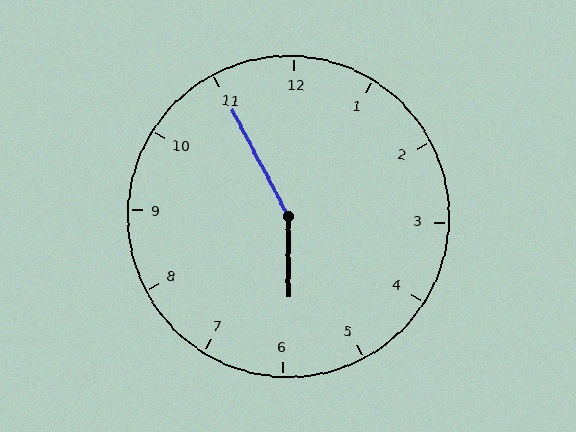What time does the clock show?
5:55.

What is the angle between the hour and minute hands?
Approximately 152 degrees.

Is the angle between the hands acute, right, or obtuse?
It is obtuse.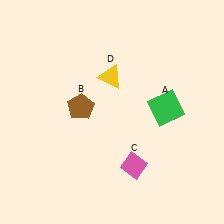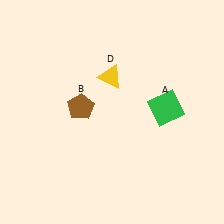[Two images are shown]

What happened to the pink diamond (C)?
The pink diamond (C) was removed in Image 2. It was in the bottom-right area of Image 1.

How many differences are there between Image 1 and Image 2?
There is 1 difference between the two images.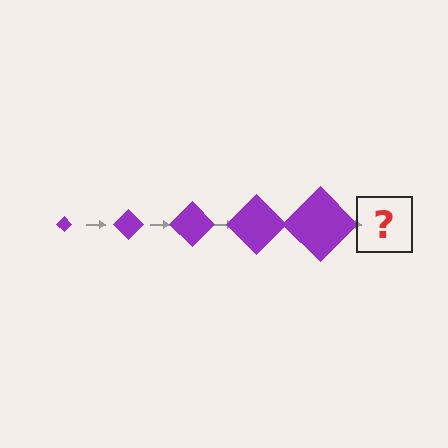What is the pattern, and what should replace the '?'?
The pattern is that the diamond gets progressively larger each step. The '?' should be a purple diamond, larger than the previous one.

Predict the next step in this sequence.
The next step is a purple diamond, larger than the previous one.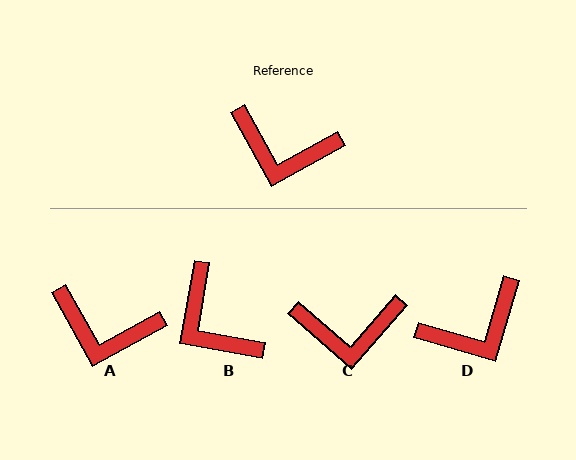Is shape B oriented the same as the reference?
No, it is off by about 39 degrees.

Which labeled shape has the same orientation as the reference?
A.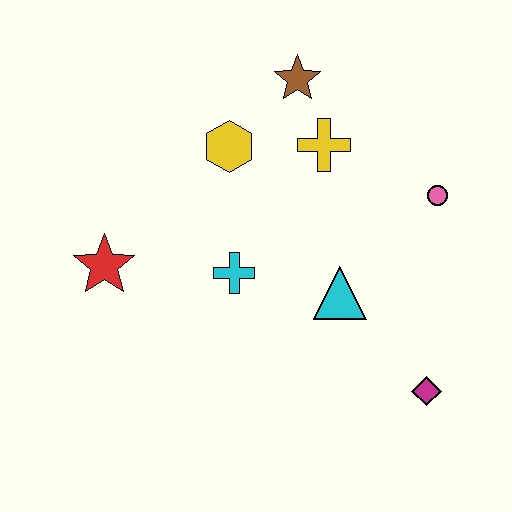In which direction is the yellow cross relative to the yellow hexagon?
The yellow cross is to the right of the yellow hexagon.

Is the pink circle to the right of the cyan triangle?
Yes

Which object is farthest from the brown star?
The magenta diamond is farthest from the brown star.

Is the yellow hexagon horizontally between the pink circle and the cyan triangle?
No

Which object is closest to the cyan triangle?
The cyan cross is closest to the cyan triangle.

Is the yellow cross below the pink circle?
No